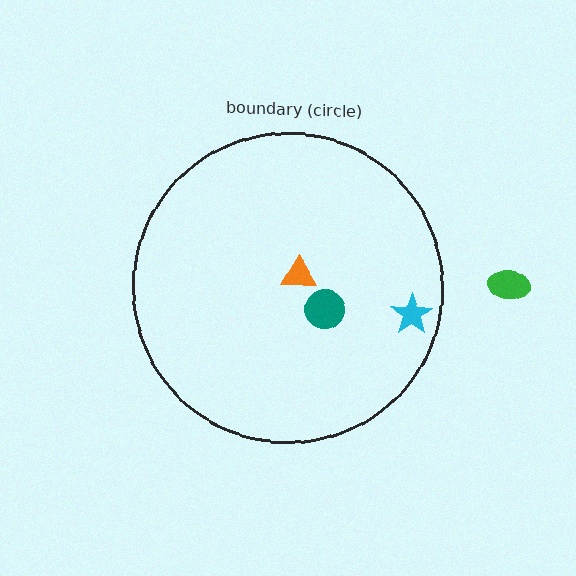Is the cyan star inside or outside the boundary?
Inside.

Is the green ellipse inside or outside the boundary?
Outside.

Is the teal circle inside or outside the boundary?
Inside.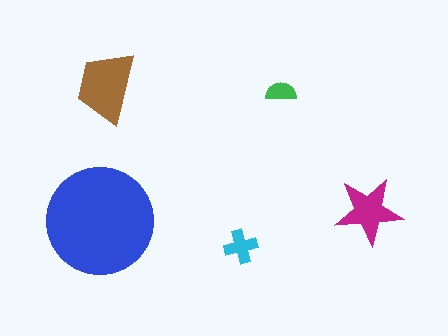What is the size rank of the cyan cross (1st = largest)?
4th.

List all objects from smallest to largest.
The green semicircle, the cyan cross, the magenta star, the brown trapezoid, the blue circle.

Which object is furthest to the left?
The blue circle is leftmost.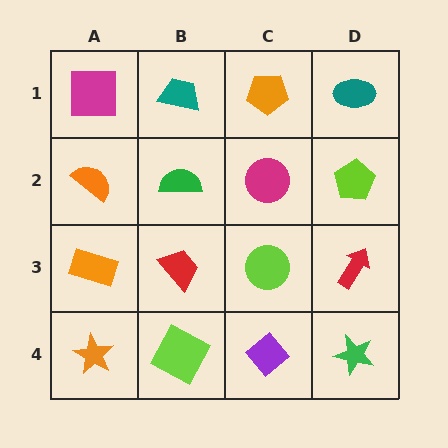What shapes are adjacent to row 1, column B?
A green semicircle (row 2, column B), a magenta square (row 1, column A), an orange pentagon (row 1, column C).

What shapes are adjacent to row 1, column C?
A magenta circle (row 2, column C), a teal trapezoid (row 1, column B), a teal ellipse (row 1, column D).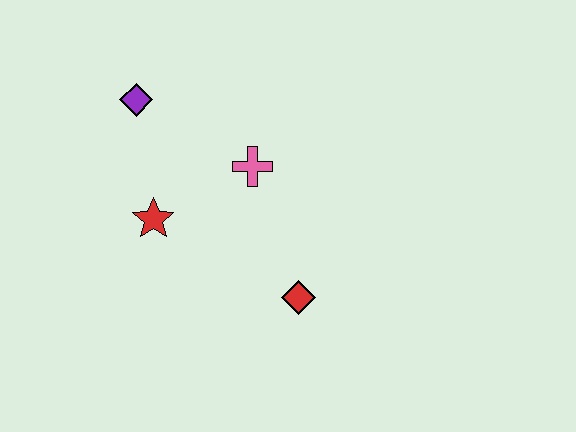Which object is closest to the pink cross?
The red star is closest to the pink cross.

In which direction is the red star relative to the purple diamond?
The red star is below the purple diamond.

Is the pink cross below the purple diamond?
Yes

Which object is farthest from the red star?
The red diamond is farthest from the red star.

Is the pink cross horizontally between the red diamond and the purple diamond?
Yes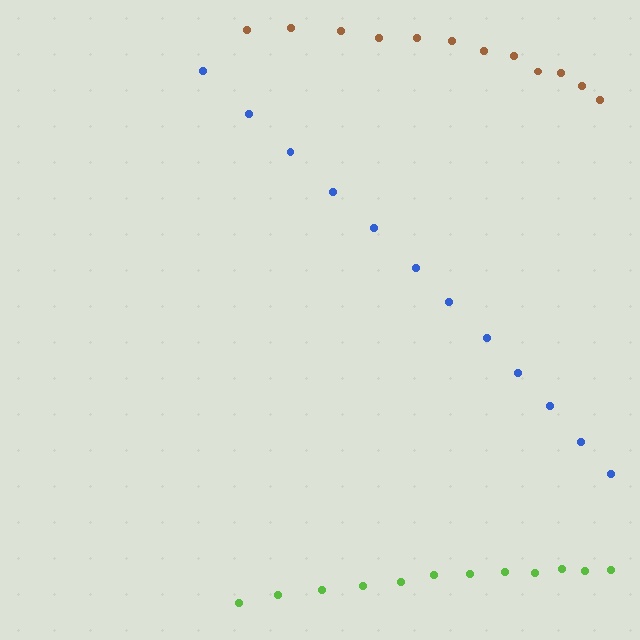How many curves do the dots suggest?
There are 3 distinct paths.